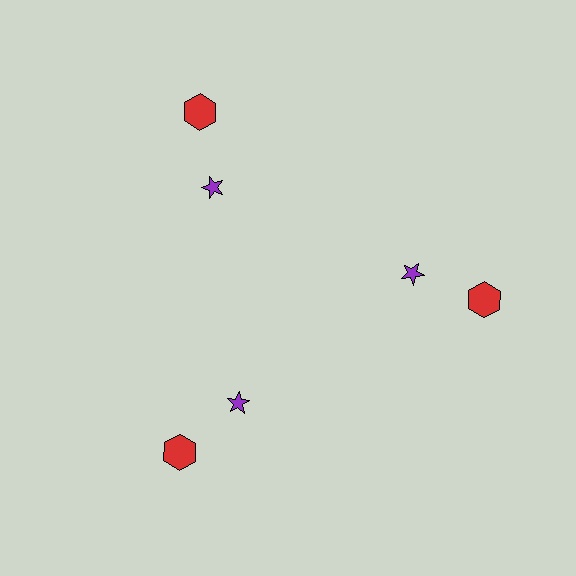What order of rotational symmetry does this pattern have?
This pattern has 3-fold rotational symmetry.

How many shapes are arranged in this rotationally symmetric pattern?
There are 6 shapes, arranged in 3 groups of 2.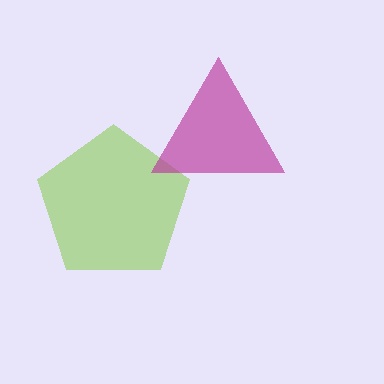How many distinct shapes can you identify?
There are 2 distinct shapes: a lime pentagon, a magenta triangle.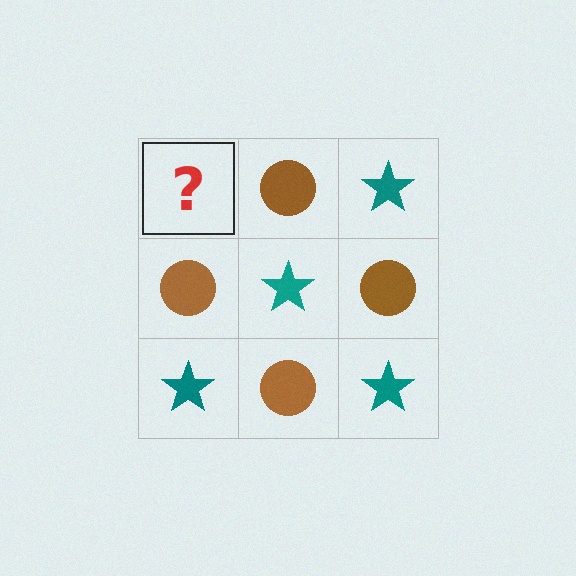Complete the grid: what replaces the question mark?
The question mark should be replaced with a teal star.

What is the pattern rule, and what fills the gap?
The rule is that it alternates teal star and brown circle in a checkerboard pattern. The gap should be filled with a teal star.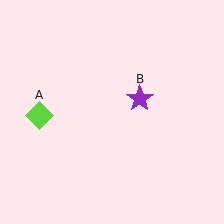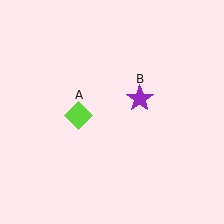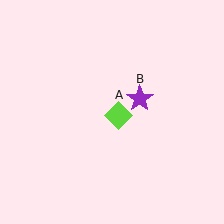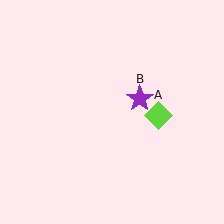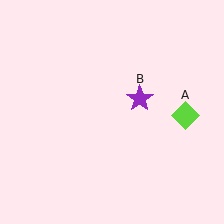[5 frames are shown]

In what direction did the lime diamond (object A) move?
The lime diamond (object A) moved right.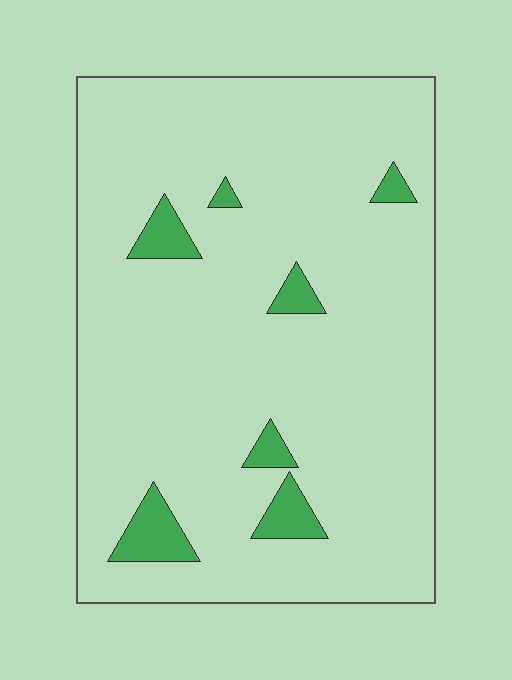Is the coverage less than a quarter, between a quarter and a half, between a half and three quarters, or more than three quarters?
Less than a quarter.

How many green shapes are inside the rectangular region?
7.